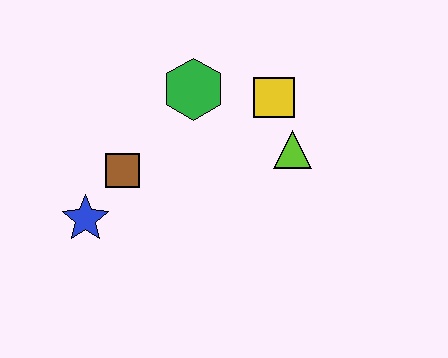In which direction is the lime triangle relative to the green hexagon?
The lime triangle is to the right of the green hexagon.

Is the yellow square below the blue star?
No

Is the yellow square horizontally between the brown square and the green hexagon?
No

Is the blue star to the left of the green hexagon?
Yes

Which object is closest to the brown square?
The blue star is closest to the brown square.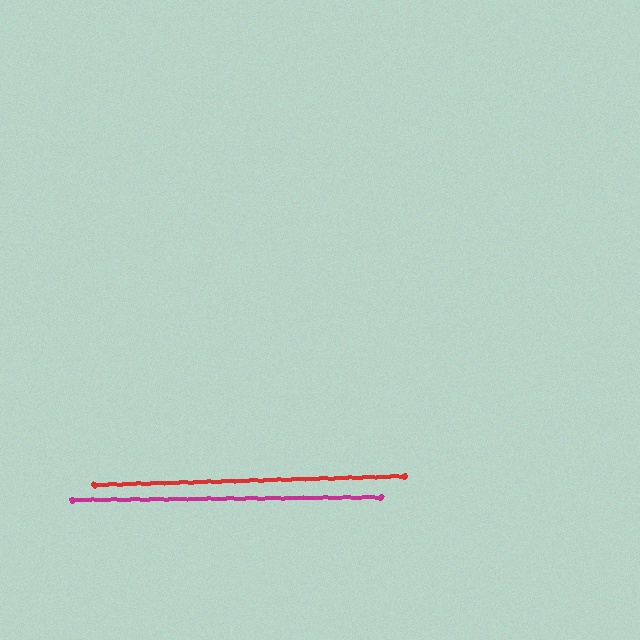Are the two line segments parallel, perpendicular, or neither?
Parallel — their directions differ by only 1.2°.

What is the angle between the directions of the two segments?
Approximately 1 degree.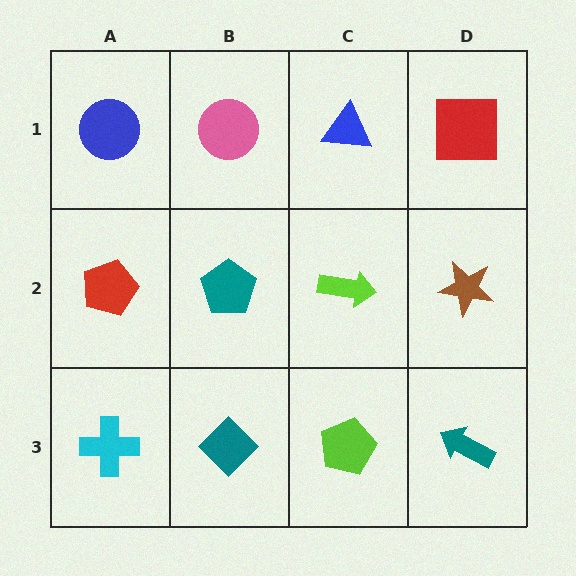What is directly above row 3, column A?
A red pentagon.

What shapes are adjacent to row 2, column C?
A blue triangle (row 1, column C), a lime pentagon (row 3, column C), a teal pentagon (row 2, column B), a brown star (row 2, column D).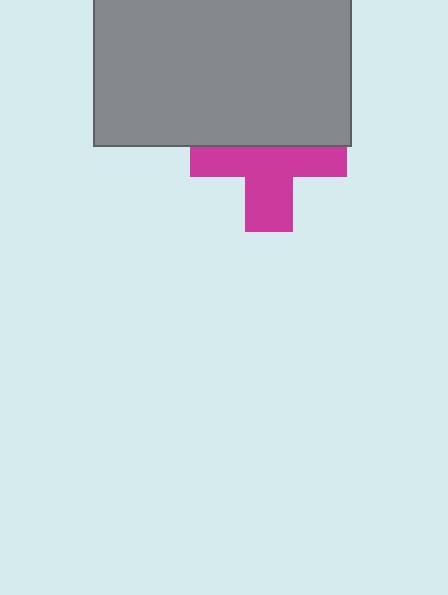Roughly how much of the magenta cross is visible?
About half of it is visible (roughly 57%).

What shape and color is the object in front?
The object in front is a gray rectangle.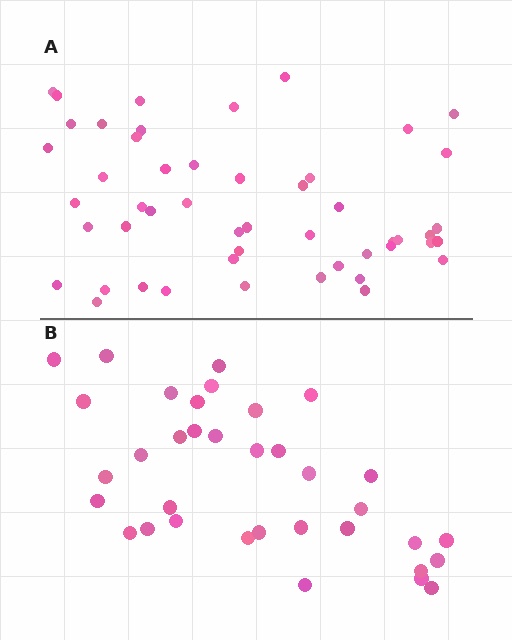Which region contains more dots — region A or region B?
Region A (the top region) has more dots.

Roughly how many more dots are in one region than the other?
Region A has approximately 15 more dots than region B.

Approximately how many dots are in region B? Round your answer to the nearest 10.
About 40 dots. (The exact count is 35, which rounds to 40.)